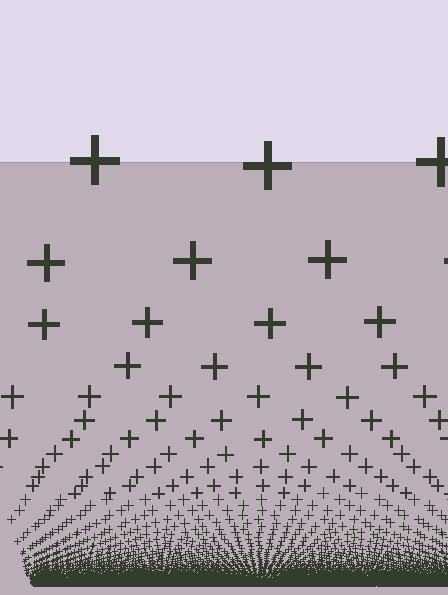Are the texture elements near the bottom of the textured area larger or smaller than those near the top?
Smaller. The gradient is inverted — elements near the bottom are smaller and denser.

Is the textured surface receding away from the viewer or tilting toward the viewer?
The surface appears to tilt toward the viewer. Texture elements get larger and sparser toward the top.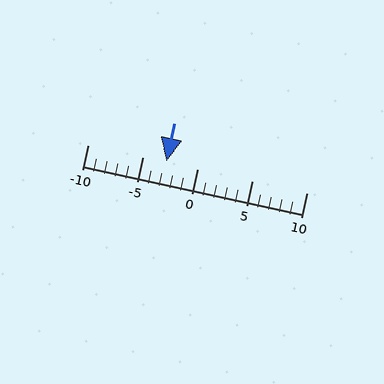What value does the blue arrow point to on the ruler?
The blue arrow points to approximately -3.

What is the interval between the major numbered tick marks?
The major tick marks are spaced 5 units apart.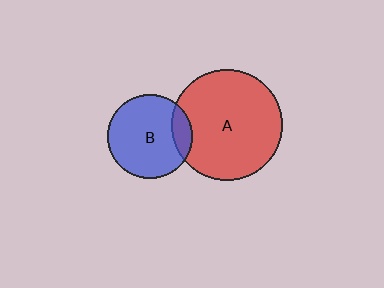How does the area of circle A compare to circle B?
Approximately 1.7 times.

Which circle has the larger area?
Circle A (red).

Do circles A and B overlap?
Yes.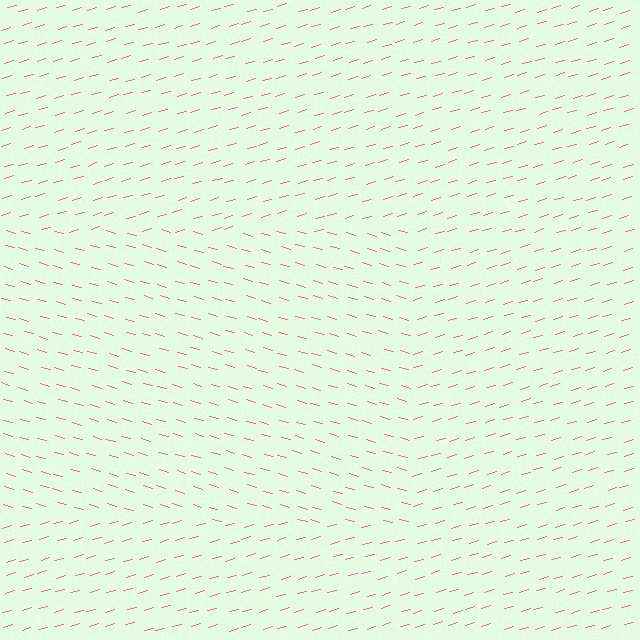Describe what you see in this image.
The image is filled with small pink line segments. A rectangle region in the image has lines oriented differently from the surrounding lines, creating a visible texture boundary.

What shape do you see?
I see a rectangle.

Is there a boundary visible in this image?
Yes, there is a texture boundary formed by a change in line orientation.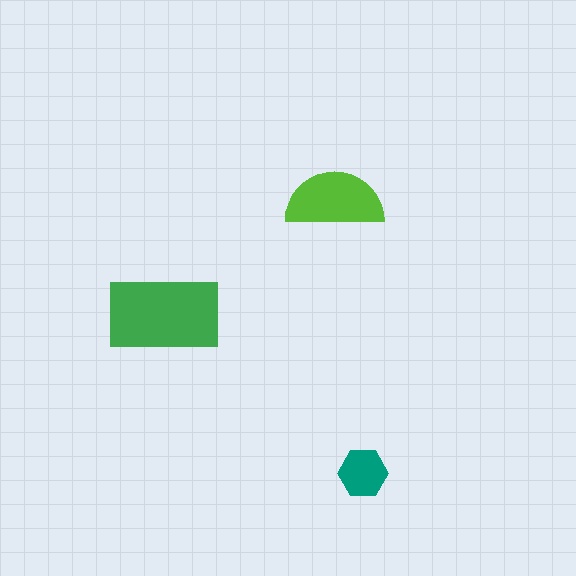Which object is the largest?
The green rectangle.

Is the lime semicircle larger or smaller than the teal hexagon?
Larger.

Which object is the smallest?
The teal hexagon.